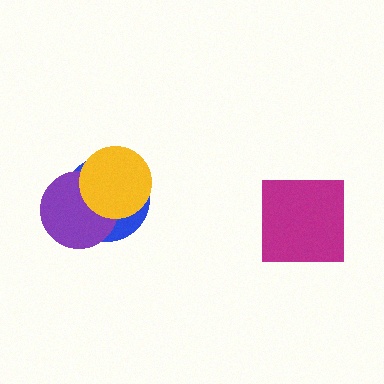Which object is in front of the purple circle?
The yellow circle is in front of the purple circle.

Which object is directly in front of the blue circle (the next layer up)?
The purple circle is directly in front of the blue circle.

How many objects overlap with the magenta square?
0 objects overlap with the magenta square.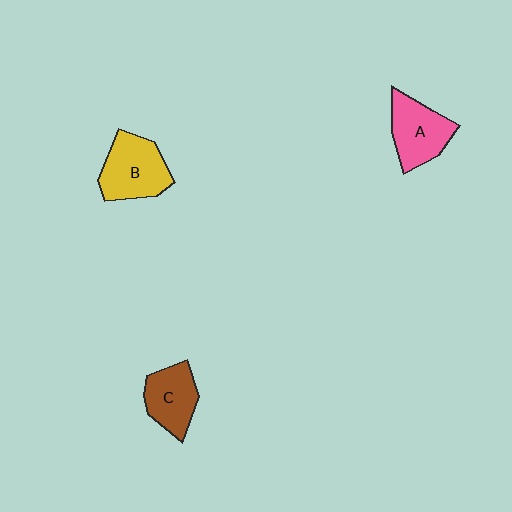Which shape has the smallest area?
Shape C (brown).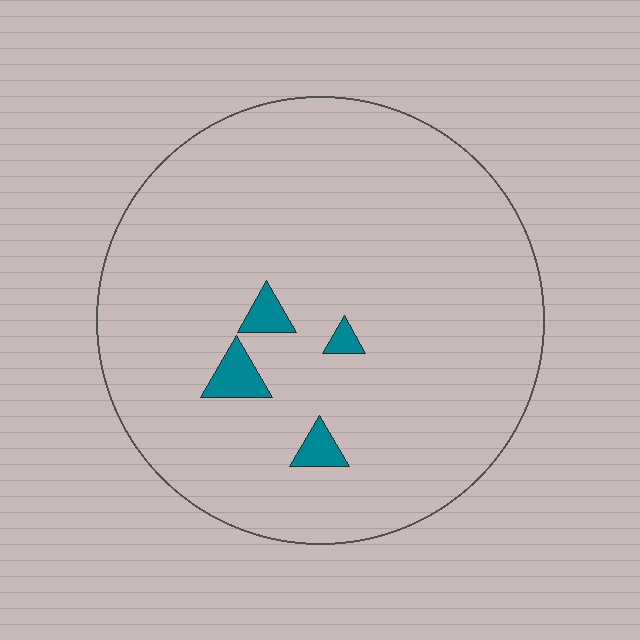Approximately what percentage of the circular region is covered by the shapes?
Approximately 5%.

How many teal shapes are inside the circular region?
4.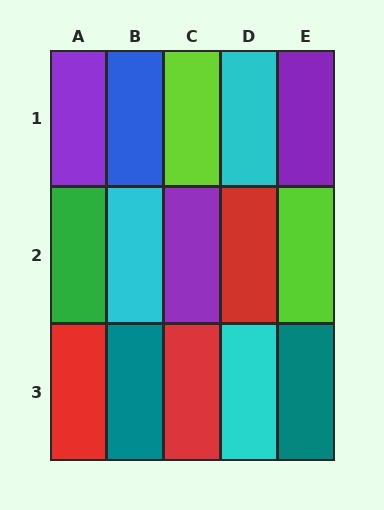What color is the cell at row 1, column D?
Cyan.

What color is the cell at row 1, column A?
Purple.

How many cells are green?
1 cell is green.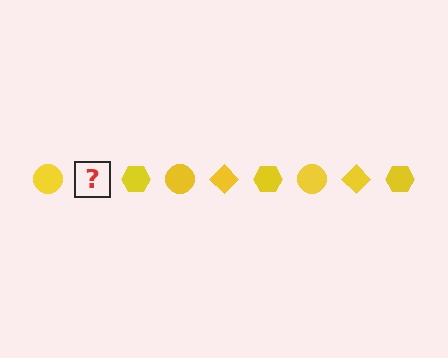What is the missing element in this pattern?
The missing element is a yellow diamond.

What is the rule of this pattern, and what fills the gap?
The rule is that the pattern cycles through circle, diamond, hexagon shapes in yellow. The gap should be filled with a yellow diamond.